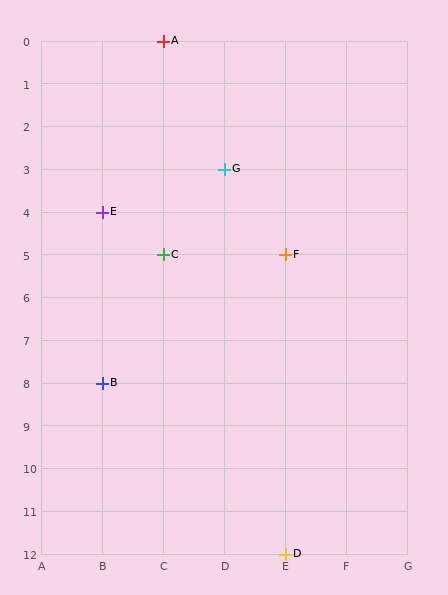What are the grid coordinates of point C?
Point C is at grid coordinates (C, 5).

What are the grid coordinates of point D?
Point D is at grid coordinates (E, 12).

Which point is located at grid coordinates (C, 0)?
Point A is at (C, 0).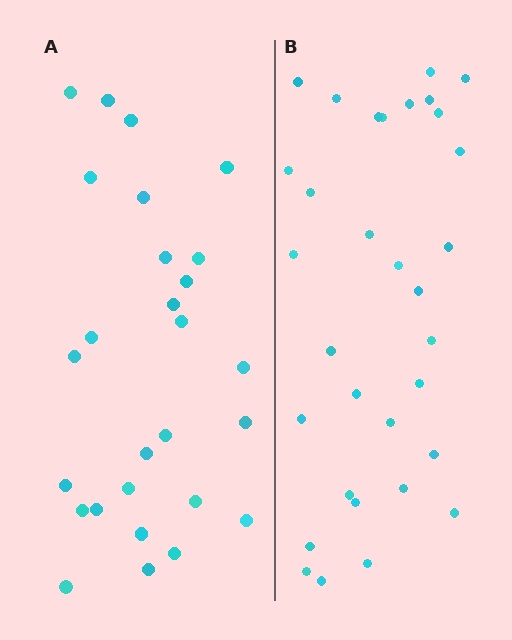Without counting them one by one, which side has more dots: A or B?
Region B (the right region) has more dots.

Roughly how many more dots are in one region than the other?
Region B has about 5 more dots than region A.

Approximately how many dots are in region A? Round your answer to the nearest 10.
About 30 dots. (The exact count is 27, which rounds to 30.)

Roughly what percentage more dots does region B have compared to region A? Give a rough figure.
About 20% more.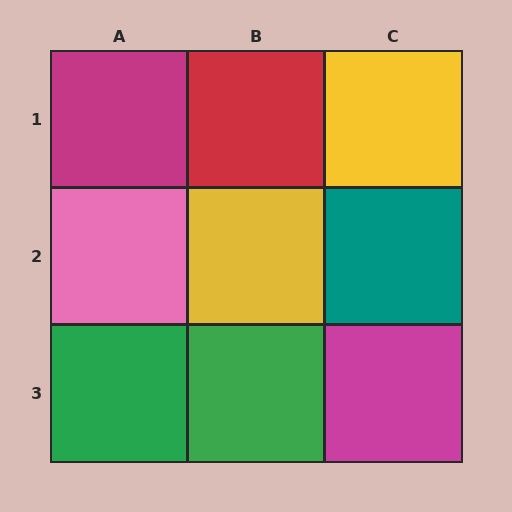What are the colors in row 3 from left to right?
Green, green, magenta.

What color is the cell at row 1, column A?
Magenta.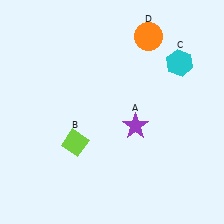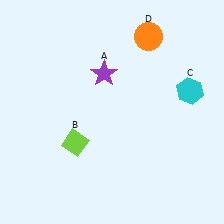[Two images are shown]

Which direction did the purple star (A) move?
The purple star (A) moved up.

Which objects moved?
The objects that moved are: the purple star (A), the cyan hexagon (C).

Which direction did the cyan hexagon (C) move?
The cyan hexagon (C) moved down.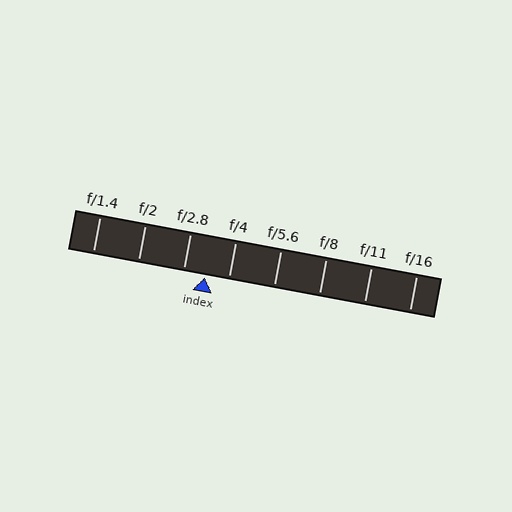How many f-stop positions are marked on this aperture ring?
There are 8 f-stop positions marked.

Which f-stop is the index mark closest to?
The index mark is closest to f/2.8.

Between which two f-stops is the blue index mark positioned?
The index mark is between f/2.8 and f/4.